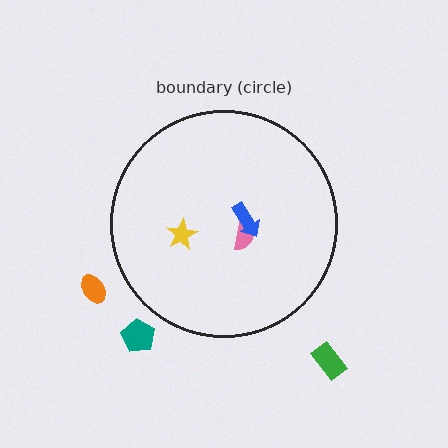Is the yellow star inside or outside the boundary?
Inside.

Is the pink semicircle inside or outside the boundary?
Inside.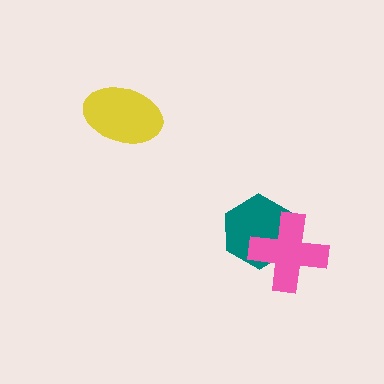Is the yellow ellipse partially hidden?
No, no other shape covers it.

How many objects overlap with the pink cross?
1 object overlaps with the pink cross.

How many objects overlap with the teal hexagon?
1 object overlaps with the teal hexagon.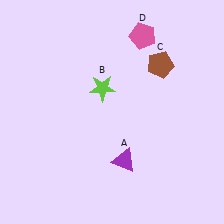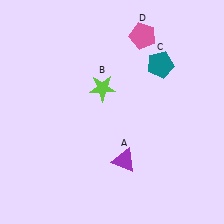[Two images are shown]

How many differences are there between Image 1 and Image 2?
There is 1 difference between the two images.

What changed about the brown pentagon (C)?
In Image 1, C is brown. In Image 2, it changed to teal.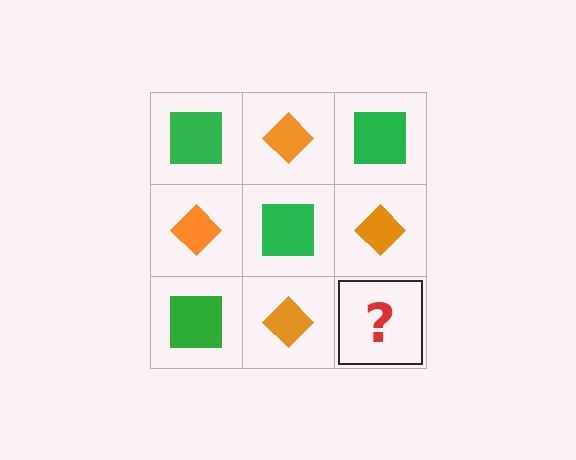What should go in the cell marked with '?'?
The missing cell should contain a green square.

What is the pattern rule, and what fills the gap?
The rule is that it alternates green square and orange diamond in a checkerboard pattern. The gap should be filled with a green square.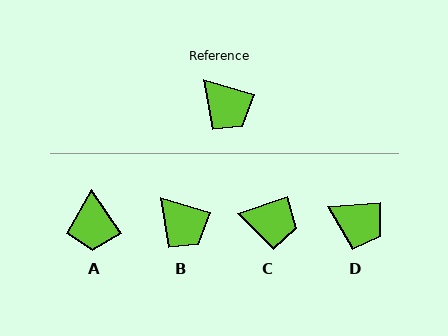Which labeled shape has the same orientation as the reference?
B.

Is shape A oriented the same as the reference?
No, it is off by about 40 degrees.